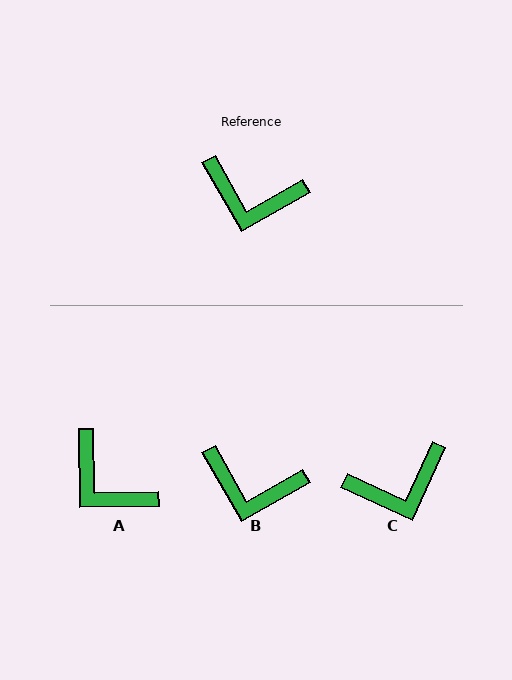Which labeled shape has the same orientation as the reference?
B.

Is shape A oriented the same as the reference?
No, it is off by about 29 degrees.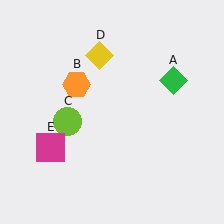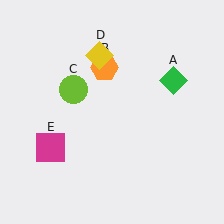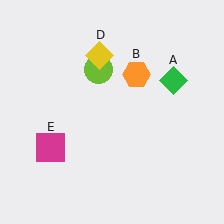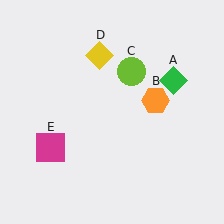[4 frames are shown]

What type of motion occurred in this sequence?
The orange hexagon (object B), lime circle (object C) rotated clockwise around the center of the scene.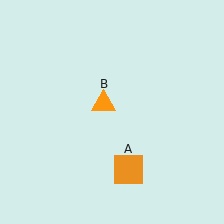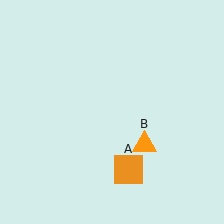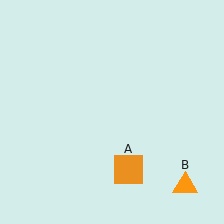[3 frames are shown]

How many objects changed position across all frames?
1 object changed position: orange triangle (object B).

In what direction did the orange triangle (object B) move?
The orange triangle (object B) moved down and to the right.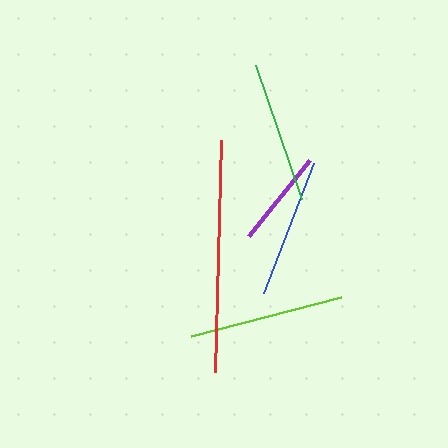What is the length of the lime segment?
The lime segment is approximately 155 pixels long.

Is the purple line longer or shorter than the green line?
The green line is longer than the purple line.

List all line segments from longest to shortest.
From longest to shortest: red, lime, green, blue, purple.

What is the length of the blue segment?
The blue segment is approximately 139 pixels long.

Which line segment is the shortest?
The purple line is the shortest at approximately 97 pixels.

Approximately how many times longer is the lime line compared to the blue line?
The lime line is approximately 1.1 times the length of the blue line.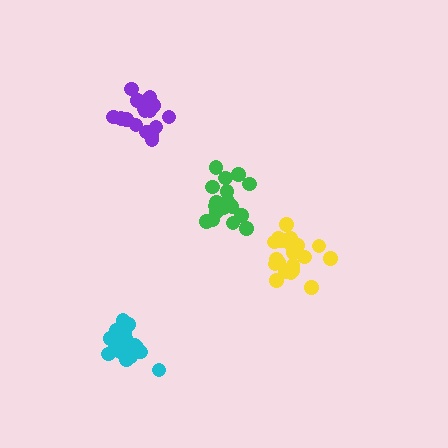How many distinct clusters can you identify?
There are 4 distinct clusters.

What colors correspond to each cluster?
The clusters are colored: green, yellow, purple, cyan.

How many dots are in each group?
Group 1: 17 dots, Group 2: 21 dots, Group 3: 19 dots, Group 4: 21 dots (78 total).